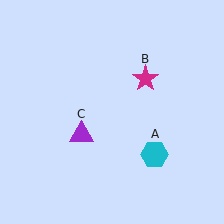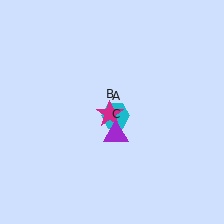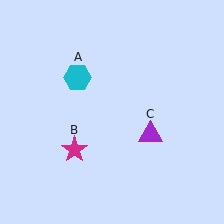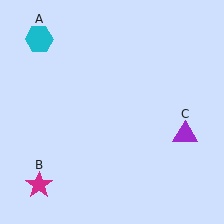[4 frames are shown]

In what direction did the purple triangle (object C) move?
The purple triangle (object C) moved right.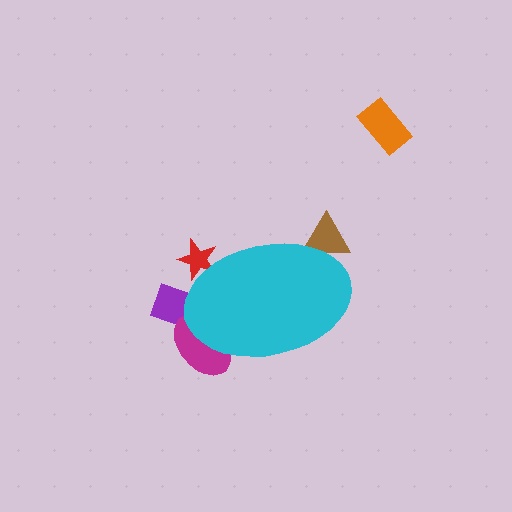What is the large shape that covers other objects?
A cyan ellipse.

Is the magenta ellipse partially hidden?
Yes, the magenta ellipse is partially hidden behind the cyan ellipse.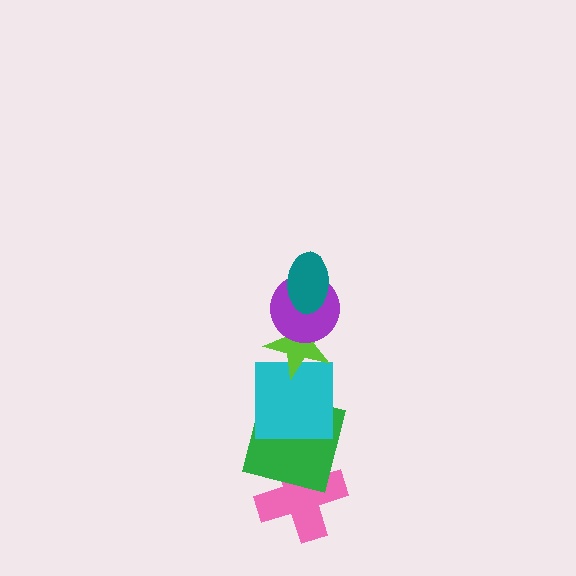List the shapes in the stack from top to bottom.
From top to bottom: the teal ellipse, the purple circle, the lime star, the cyan square, the green square, the pink cross.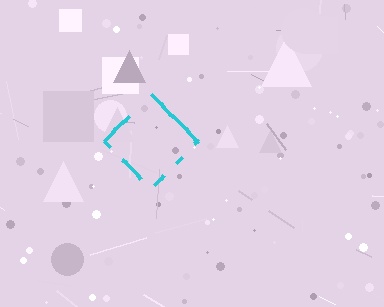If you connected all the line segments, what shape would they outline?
They would outline a diamond.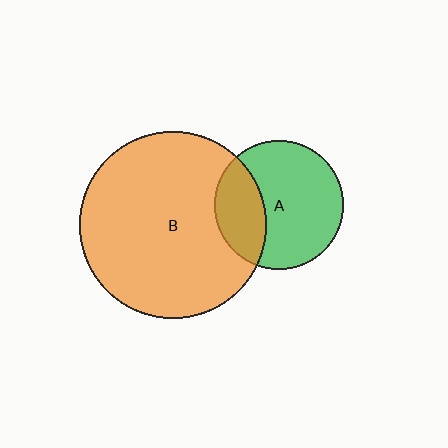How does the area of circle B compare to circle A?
Approximately 2.1 times.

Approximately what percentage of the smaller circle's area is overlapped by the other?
Approximately 30%.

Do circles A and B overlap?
Yes.